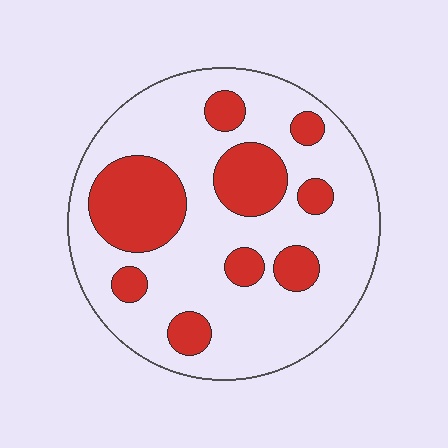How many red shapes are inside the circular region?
9.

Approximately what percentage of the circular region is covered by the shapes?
Approximately 25%.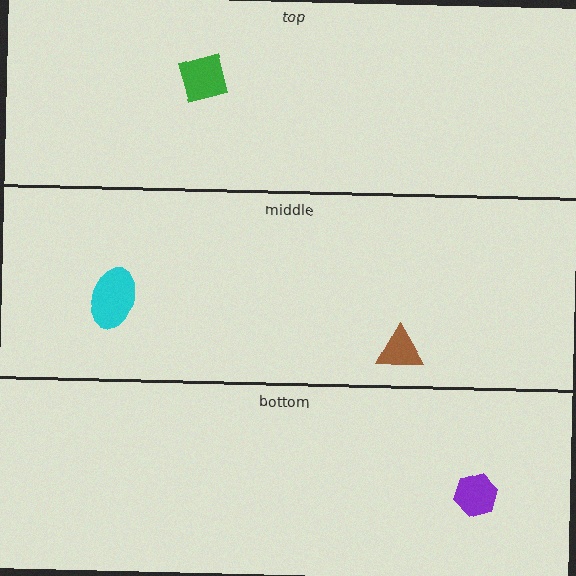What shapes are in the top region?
The green diamond.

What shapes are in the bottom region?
The purple hexagon.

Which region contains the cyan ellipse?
The middle region.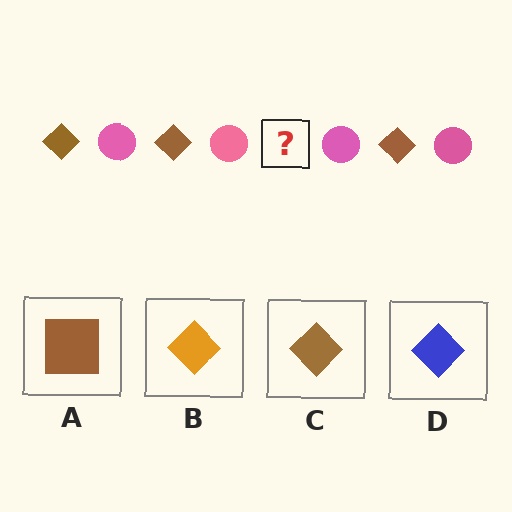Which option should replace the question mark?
Option C.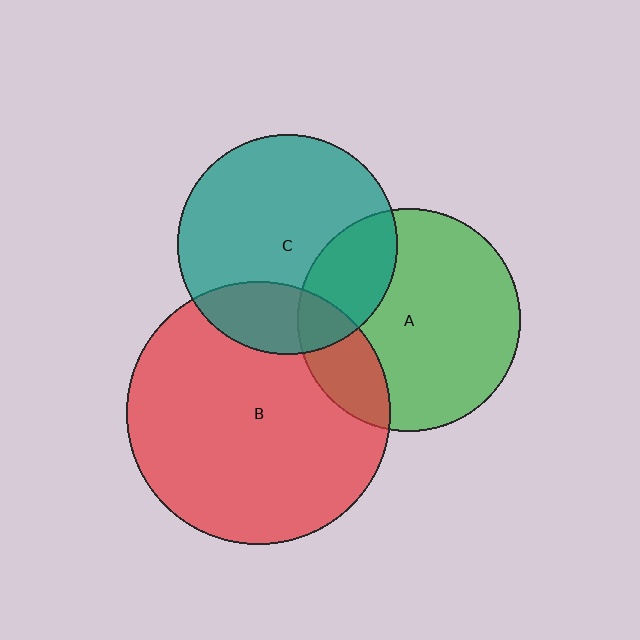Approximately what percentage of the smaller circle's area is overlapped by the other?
Approximately 25%.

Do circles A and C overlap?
Yes.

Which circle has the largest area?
Circle B (red).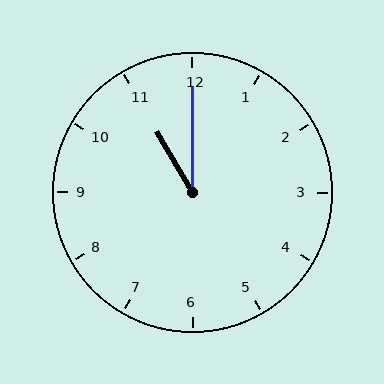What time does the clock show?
11:00.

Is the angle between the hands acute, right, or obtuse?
It is acute.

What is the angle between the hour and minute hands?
Approximately 30 degrees.